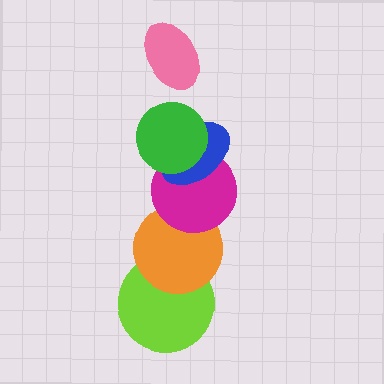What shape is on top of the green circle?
The pink ellipse is on top of the green circle.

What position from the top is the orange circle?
The orange circle is 5th from the top.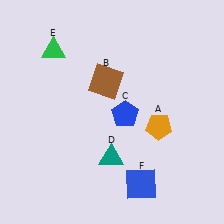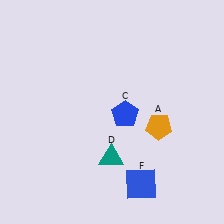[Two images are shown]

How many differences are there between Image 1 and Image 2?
There are 2 differences between the two images.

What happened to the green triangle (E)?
The green triangle (E) was removed in Image 2. It was in the top-left area of Image 1.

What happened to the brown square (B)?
The brown square (B) was removed in Image 2. It was in the top-left area of Image 1.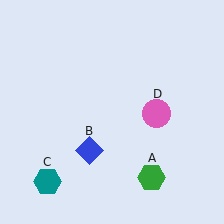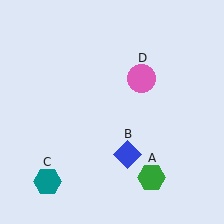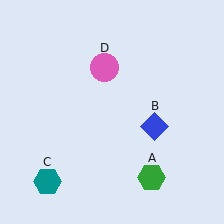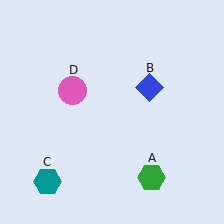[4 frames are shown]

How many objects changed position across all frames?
2 objects changed position: blue diamond (object B), pink circle (object D).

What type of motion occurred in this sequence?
The blue diamond (object B), pink circle (object D) rotated counterclockwise around the center of the scene.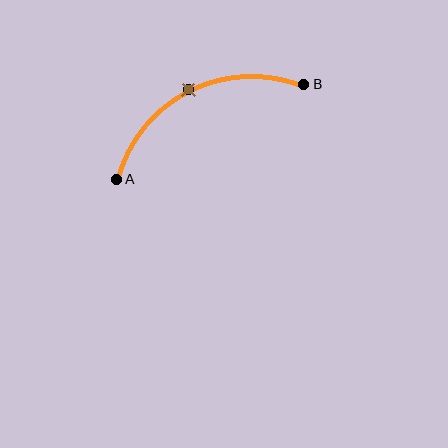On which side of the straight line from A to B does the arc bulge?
The arc bulges above the straight line connecting A and B.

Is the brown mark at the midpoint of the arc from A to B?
Yes. The brown mark lies on the arc at equal arc-length from both A and B — it is the arc midpoint.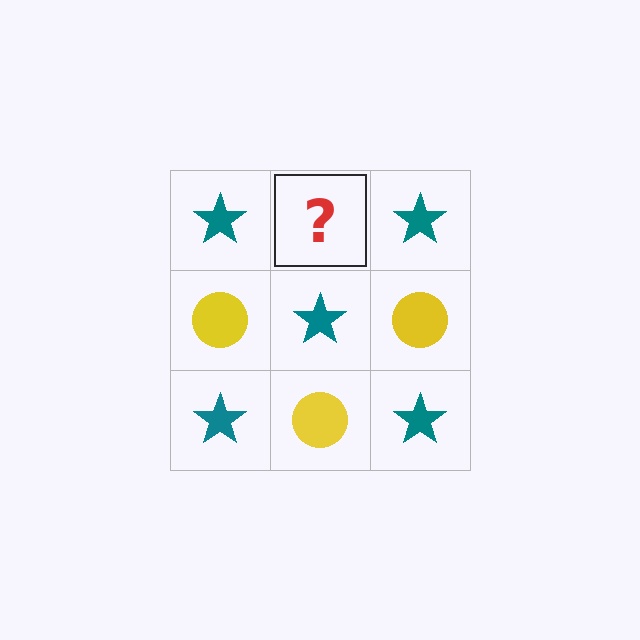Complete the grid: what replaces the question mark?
The question mark should be replaced with a yellow circle.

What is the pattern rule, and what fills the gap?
The rule is that it alternates teal star and yellow circle in a checkerboard pattern. The gap should be filled with a yellow circle.